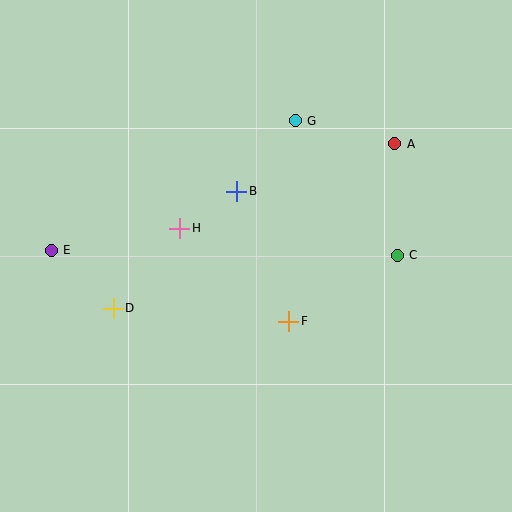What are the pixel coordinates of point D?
Point D is at (113, 308).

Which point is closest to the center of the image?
Point B at (237, 191) is closest to the center.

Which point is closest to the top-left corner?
Point E is closest to the top-left corner.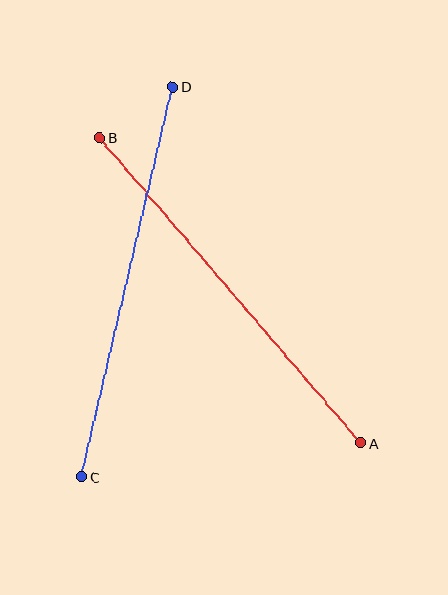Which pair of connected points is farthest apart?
Points A and B are farthest apart.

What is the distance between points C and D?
The distance is approximately 400 pixels.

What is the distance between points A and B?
The distance is approximately 402 pixels.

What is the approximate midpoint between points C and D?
The midpoint is at approximately (127, 282) pixels.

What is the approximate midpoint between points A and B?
The midpoint is at approximately (230, 290) pixels.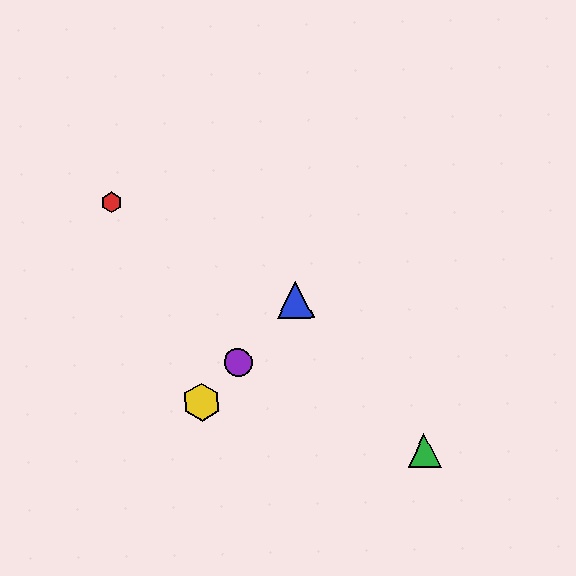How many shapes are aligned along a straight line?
3 shapes (the blue triangle, the yellow hexagon, the purple circle) are aligned along a straight line.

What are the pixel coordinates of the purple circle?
The purple circle is at (238, 362).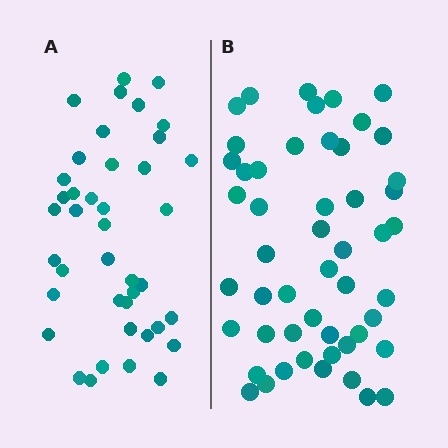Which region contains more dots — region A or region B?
Region B (the right region) has more dots.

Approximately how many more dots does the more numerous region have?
Region B has roughly 10 or so more dots than region A.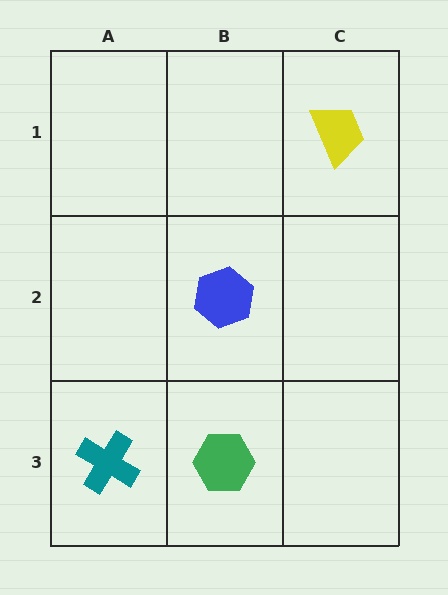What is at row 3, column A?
A teal cross.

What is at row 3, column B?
A green hexagon.